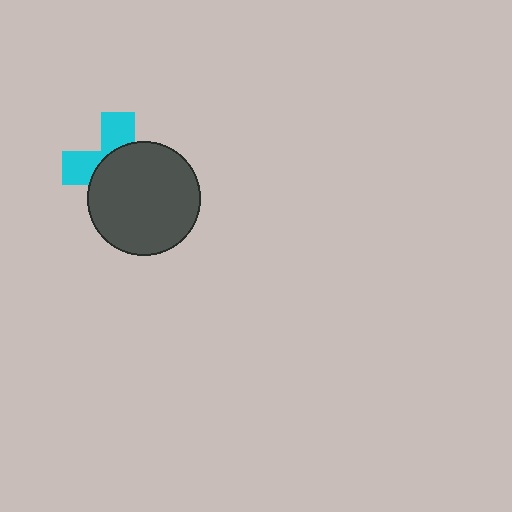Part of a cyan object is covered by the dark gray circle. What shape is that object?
It is a cross.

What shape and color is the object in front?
The object in front is a dark gray circle.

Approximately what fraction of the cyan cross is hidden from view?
Roughly 63% of the cyan cross is hidden behind the dark gray circle.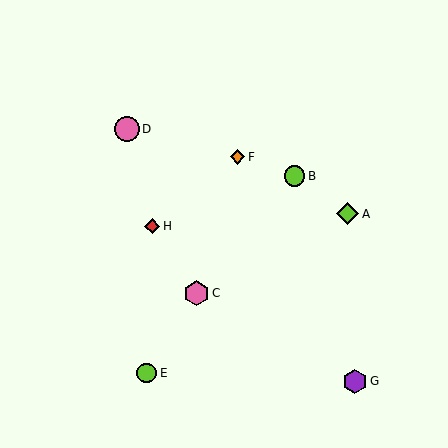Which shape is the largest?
The pink hexagon (labeled C) is the largest.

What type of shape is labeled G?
Shape G is a purple hexagon.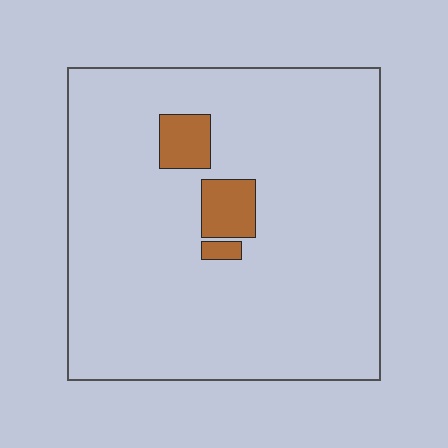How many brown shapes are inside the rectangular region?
3.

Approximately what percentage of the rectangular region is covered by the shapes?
Approximately 5%.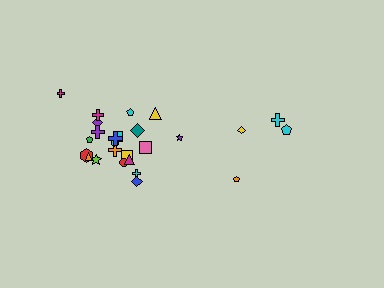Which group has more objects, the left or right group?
The left group.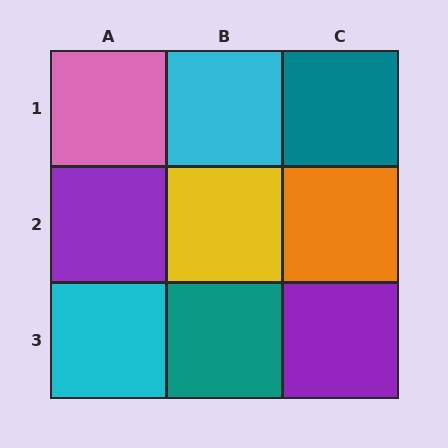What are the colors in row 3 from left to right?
Cyan, teal, purple.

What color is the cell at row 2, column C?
Orange.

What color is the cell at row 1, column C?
Teal.